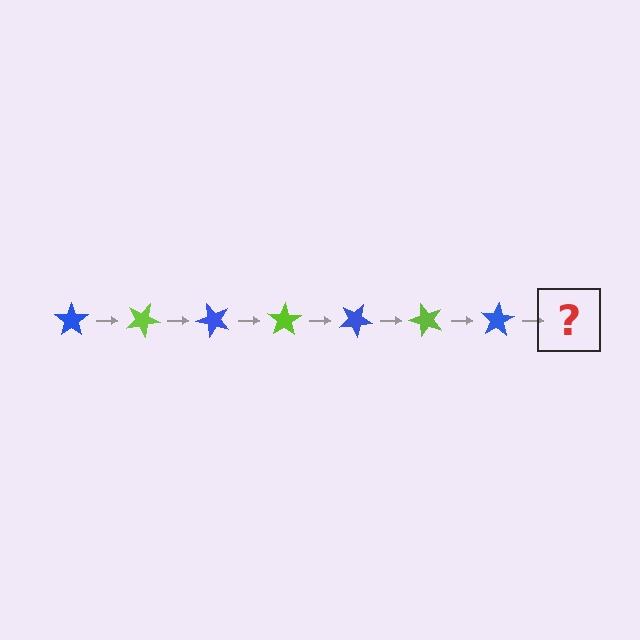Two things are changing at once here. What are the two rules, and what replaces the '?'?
The two rules are that it rotates 25 degrees each step and the color cycles through blue and lime. The '?' should be a lime star, rotated 175 degrees from the start.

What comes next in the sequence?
The next element should be a lime star, rotated 175 degrees from the start.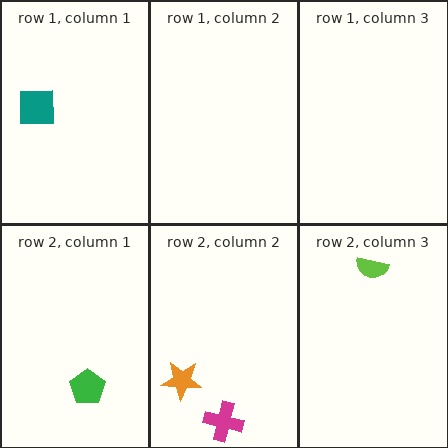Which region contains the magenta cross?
The row 2, column 2 region.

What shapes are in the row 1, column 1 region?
The teal square.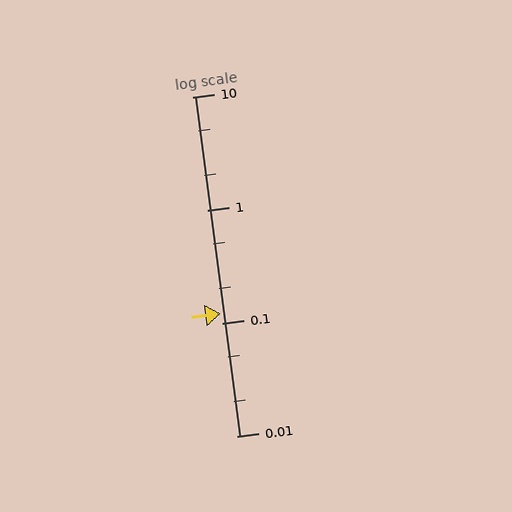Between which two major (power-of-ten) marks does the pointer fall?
The pointer is between 0.1 and 1.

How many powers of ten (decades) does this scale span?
The scale spans 3 decades, from 0.01 to 10.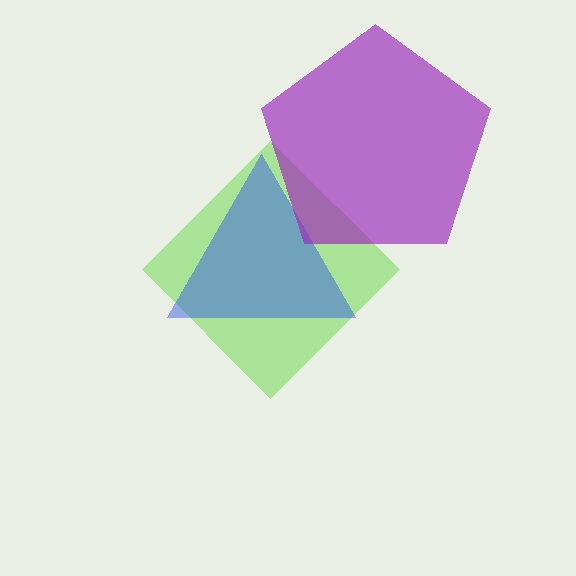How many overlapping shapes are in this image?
There are 3 overlapping shapes in the image.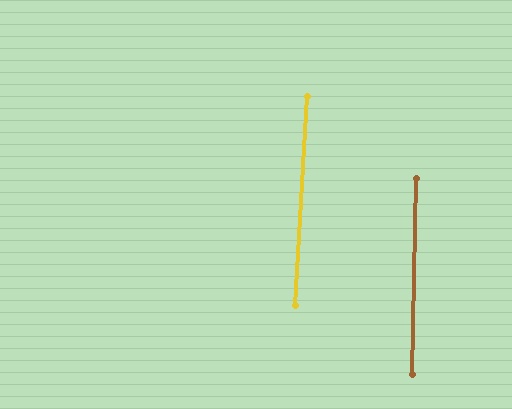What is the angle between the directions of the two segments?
Approximately 2 degrees.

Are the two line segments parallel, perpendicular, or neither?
Parallel — their directions differ by only 1.9°.